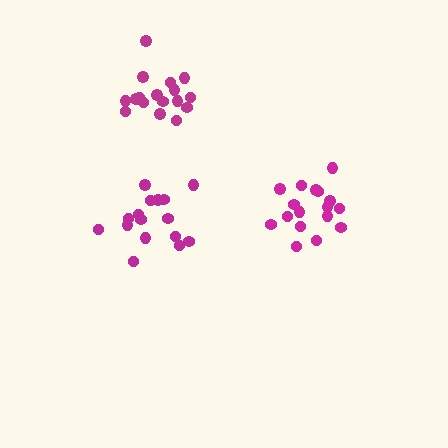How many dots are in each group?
Group 1: 17 dots, Group 2: 17 dots, Group 3: 16 dots (50 total).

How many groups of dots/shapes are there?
There are 3 groups.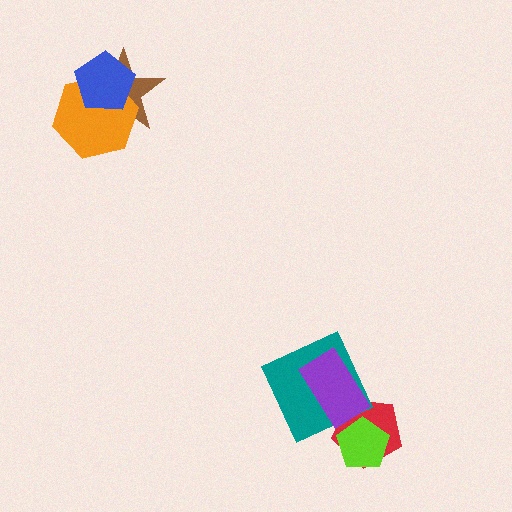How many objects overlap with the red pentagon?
3 objects overlap with the red pentagon.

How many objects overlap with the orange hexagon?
2 objects overlap with the orange hexagon.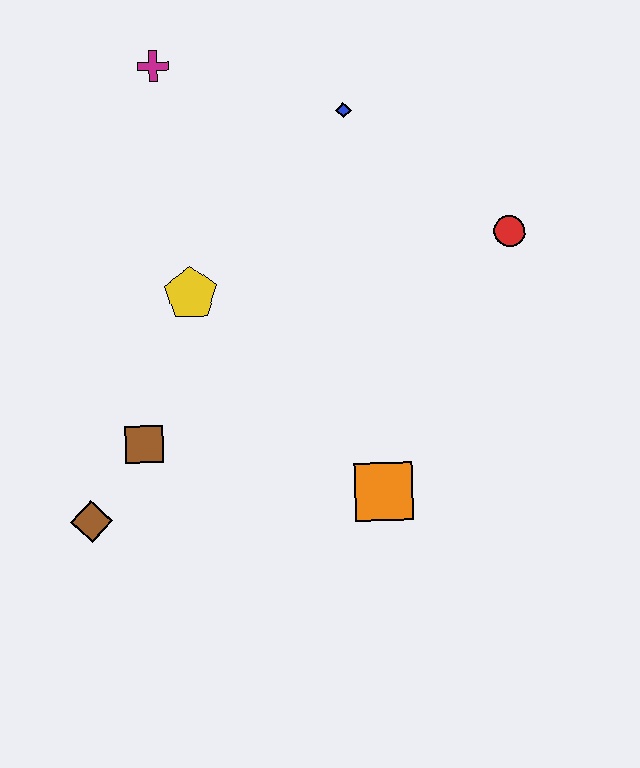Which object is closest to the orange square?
The brown square is closest to the orange square.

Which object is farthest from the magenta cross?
The orange square is farthest from the magenta cross.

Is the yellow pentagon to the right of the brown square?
Yes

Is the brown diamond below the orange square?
Yes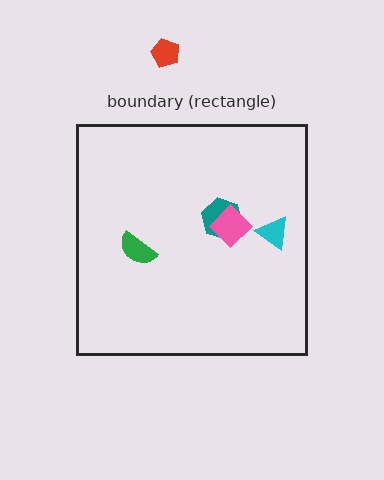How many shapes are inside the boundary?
4 inside, 1 outside.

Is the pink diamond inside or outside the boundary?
Inside.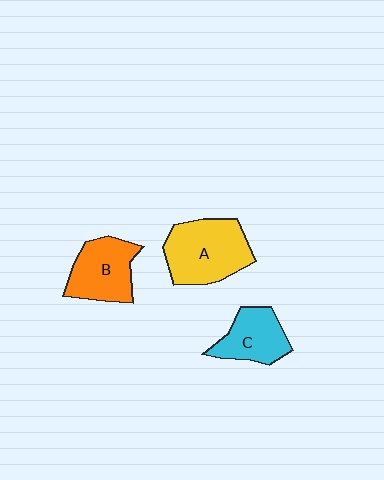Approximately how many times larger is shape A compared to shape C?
Approximately 1.5 times.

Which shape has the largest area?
Shape A (yellow).